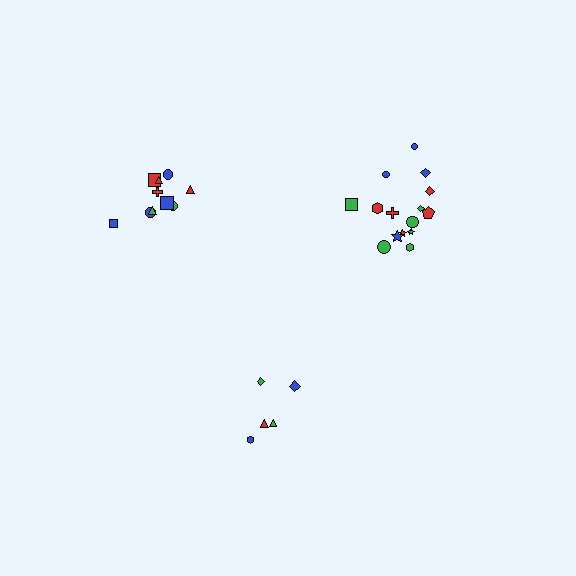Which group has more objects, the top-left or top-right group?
The top-right group.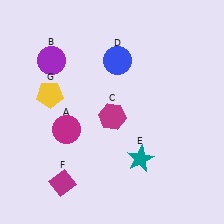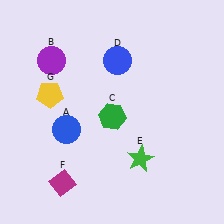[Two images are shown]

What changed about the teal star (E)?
In Image 1, E is teal. In Image 2, it changed to green.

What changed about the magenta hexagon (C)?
In Image 1, C is magenta. In Image 2, it changed to green.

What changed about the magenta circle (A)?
In Image 1, A is magenta. In Image 2, it changed to blue.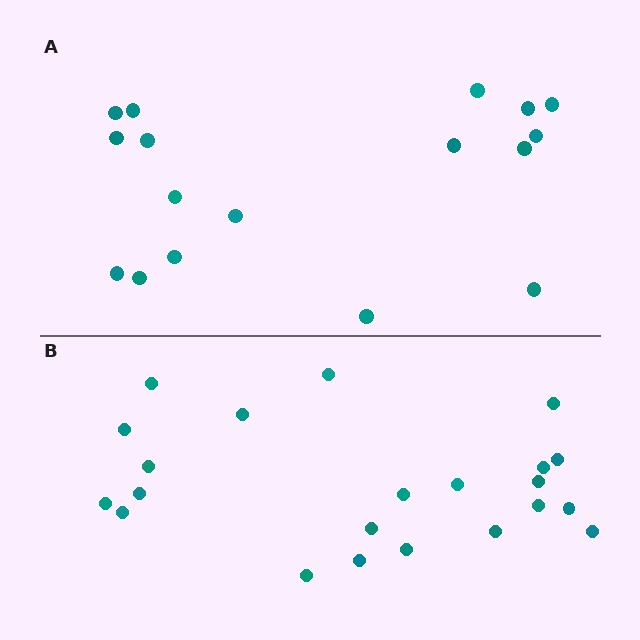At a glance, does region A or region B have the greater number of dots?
Region B (the bottom region) has more dots.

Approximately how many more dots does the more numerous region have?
Region B has about 5 more dots than region A.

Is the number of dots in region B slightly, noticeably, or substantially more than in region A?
Region B has noticeably more, but not dramatically so. The ratio is roughly 1.3 to 1.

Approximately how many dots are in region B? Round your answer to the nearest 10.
About 20 dots. (The exact count is 22, which rounds to 20.)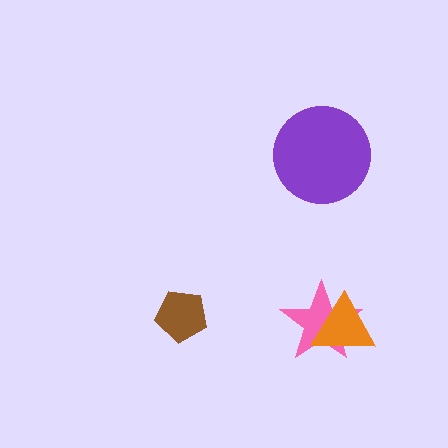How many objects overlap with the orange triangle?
1 object overlaps with the orange triangle.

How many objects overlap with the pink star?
1 object overlaps with the pink star.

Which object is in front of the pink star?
The orange triangle is in front of the pink star.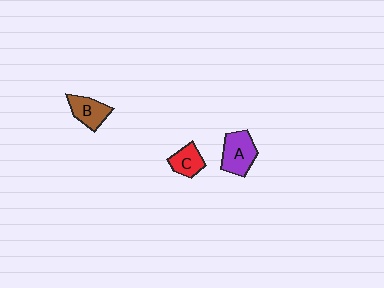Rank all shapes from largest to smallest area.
From largest to smallest: A (purple), B (brown), C (red).